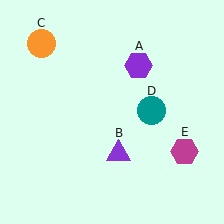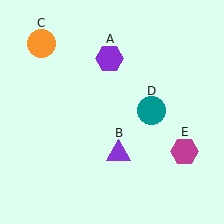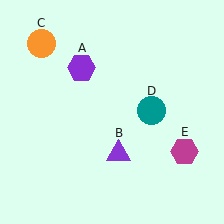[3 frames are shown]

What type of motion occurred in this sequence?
The purple hexagon (object A) rotated counterclockwise around the center of the scene.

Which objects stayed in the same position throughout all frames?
Purple triangle (object B) and orange circle (object C) and teal circle (object D) and magenta hexagon (object E) remained stationary.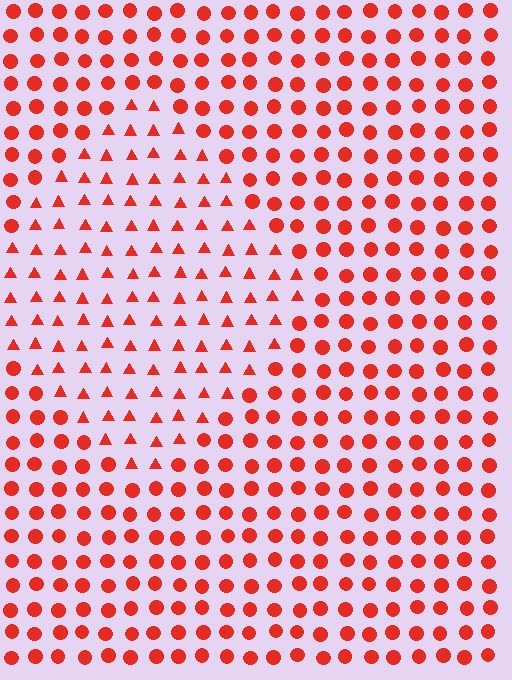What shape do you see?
I see a diamond.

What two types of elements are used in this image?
The image uses triangles inside the diamond region and circles outside it.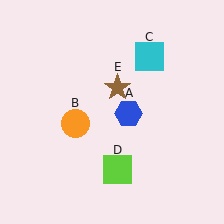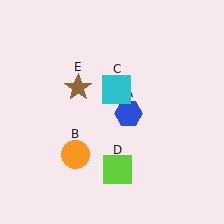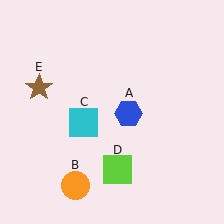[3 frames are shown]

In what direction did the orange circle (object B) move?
The orange circle (object B) moved down.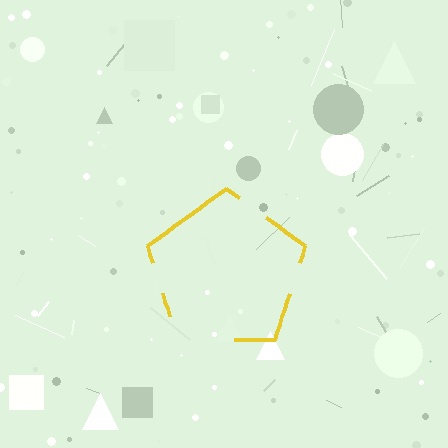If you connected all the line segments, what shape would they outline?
They would outline a pentagon.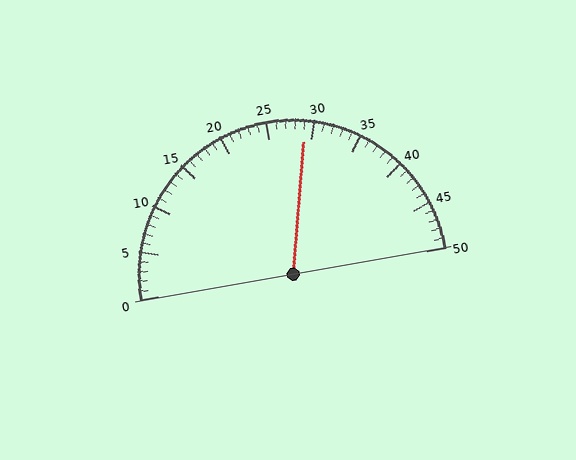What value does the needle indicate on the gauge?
The needle indicates approximately 29.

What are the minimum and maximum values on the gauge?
The gauge ranges from 0 to 50.